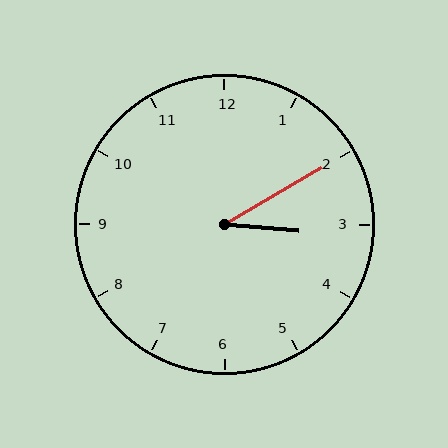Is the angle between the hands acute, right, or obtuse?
It is acute.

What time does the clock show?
3:10.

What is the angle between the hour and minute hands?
Approximately 35 degrees.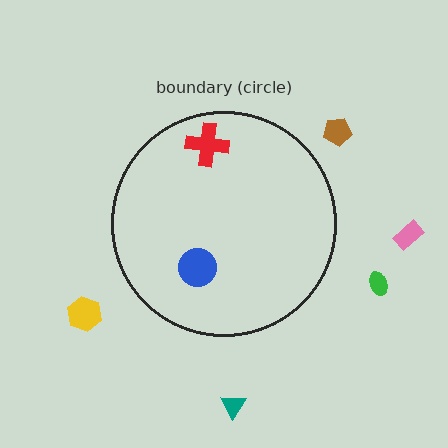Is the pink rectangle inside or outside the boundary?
Outside.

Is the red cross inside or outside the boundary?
Inside.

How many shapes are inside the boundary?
2 inside, 5 outside.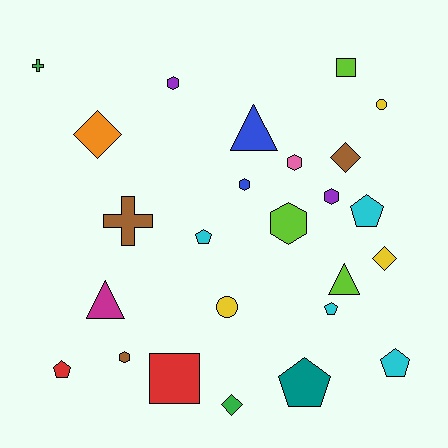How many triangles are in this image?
There are 3 triangles.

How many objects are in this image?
There are 25 objects.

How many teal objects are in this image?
There is 1 teal object.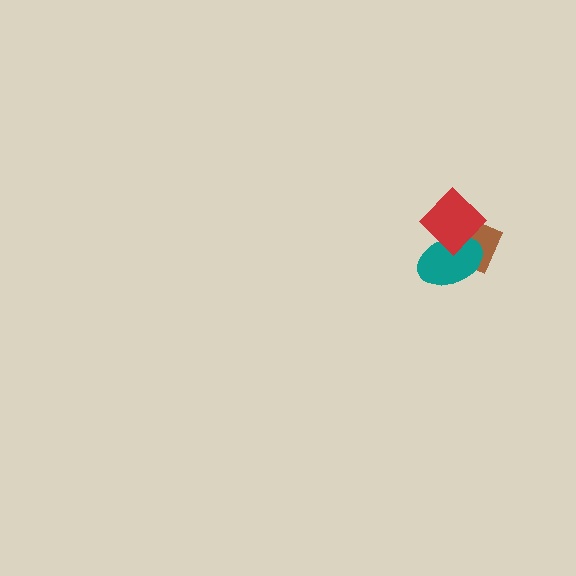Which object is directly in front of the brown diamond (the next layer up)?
The teal ellipse is directly in front of the brown diamond.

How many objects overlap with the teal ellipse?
2 objects overlap with the teal ellipse.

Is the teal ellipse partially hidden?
Yes, it is partially covered by another shape.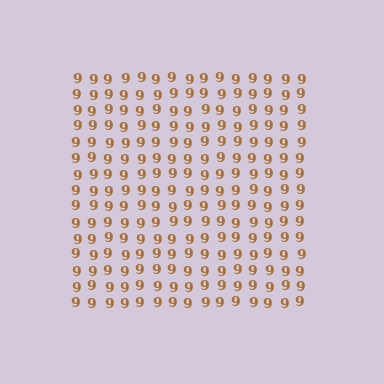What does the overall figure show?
The overall figure shows a square.